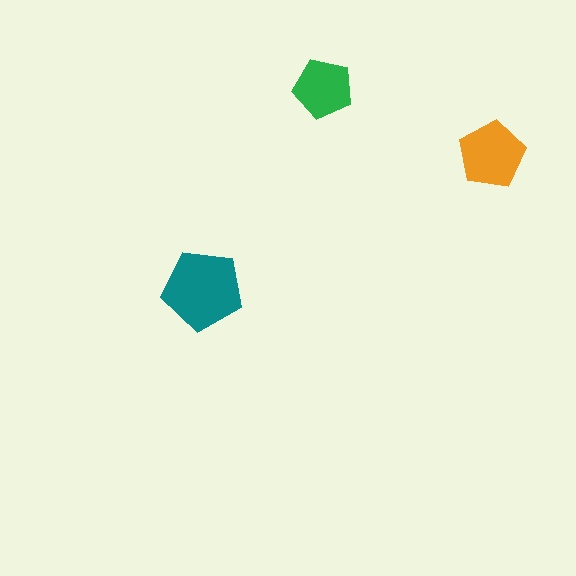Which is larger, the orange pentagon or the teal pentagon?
The teal one.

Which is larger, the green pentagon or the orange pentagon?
The orange one.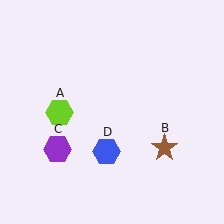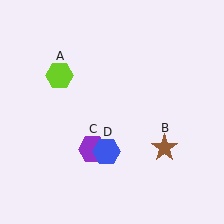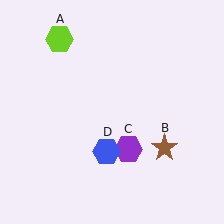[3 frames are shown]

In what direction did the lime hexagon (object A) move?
The lime hexagon (object A) moved up.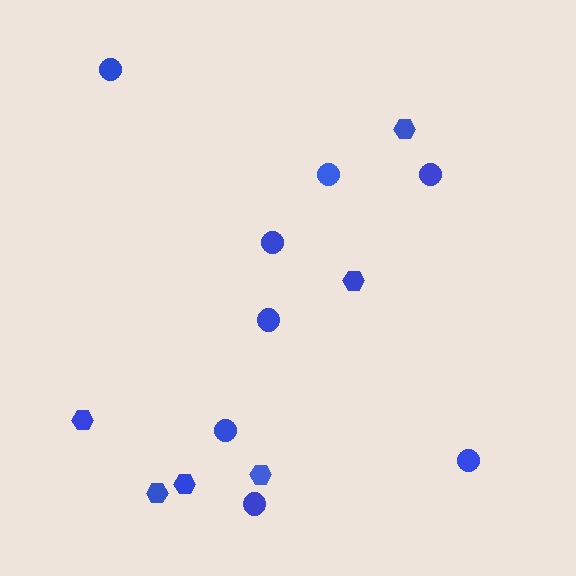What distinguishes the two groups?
There are 2 groups: one group of circles (8) and one group of hexagons (6).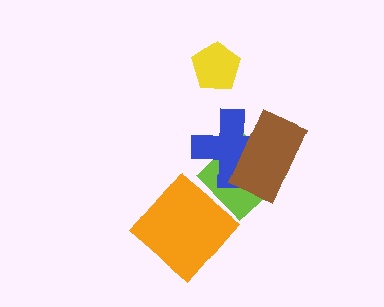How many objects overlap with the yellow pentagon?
0 objects overlap with the yellow pentagon.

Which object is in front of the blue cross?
The brown rectangle is in front of the blue cross.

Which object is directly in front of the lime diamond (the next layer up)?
The blue cross is directly in front of the lime diamond.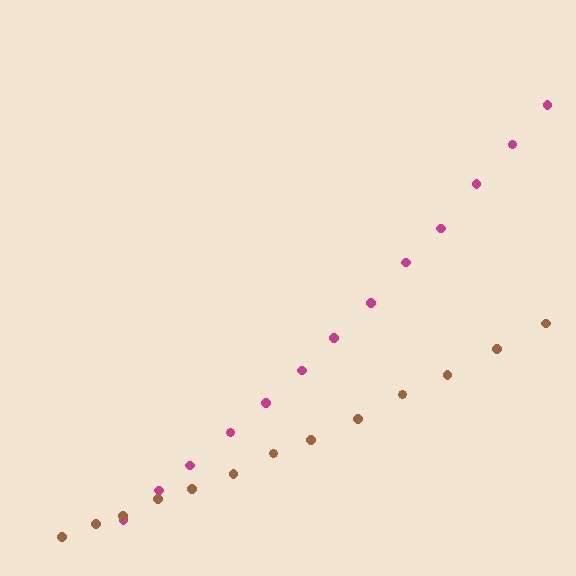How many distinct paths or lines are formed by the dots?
There are 2 distinct paths.